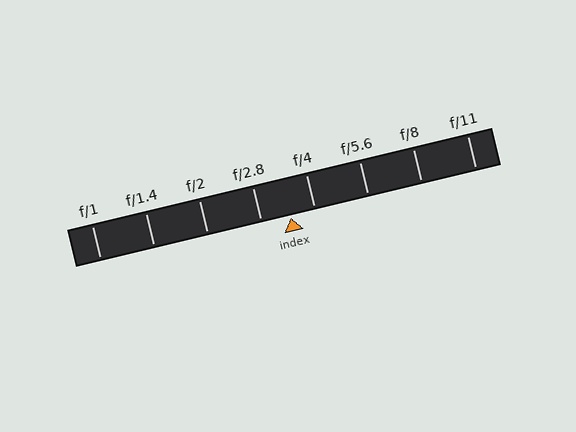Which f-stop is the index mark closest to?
The index mark is closest to f/4.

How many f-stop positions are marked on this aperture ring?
There are 8 f-stop positions marked.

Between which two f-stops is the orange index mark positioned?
The index mark is between f/2.8 and f/4.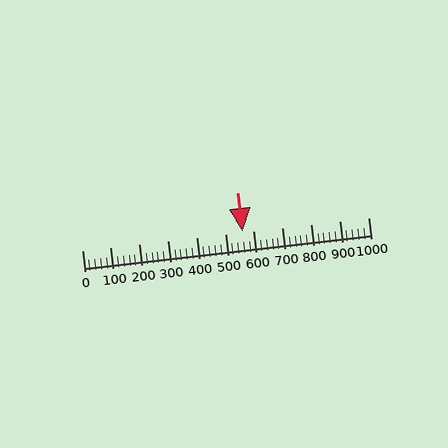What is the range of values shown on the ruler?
The ruler shows values from 0 to 1000.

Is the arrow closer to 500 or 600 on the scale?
The arrow is closer to 600.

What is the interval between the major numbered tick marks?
The major tick marks are spaced 100 units apart.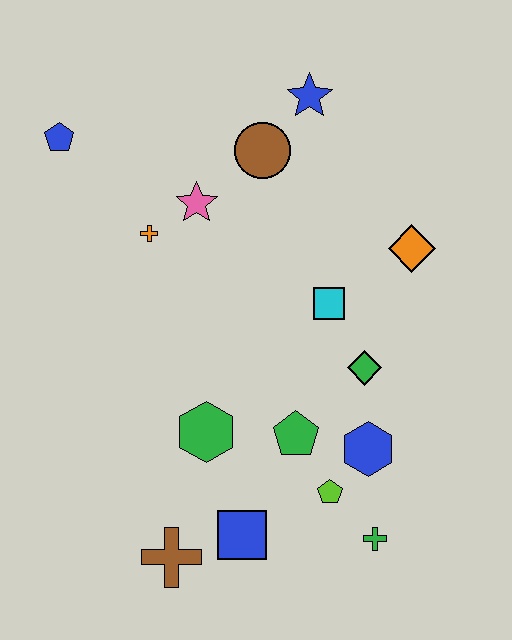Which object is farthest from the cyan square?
The blue pentagon is farthest from the cyan square.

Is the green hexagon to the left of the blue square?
Yes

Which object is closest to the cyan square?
The green diamond is closest to the cyan square.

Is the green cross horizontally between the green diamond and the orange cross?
No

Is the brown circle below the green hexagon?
No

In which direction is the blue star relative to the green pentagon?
The blue star is above the green pentagon.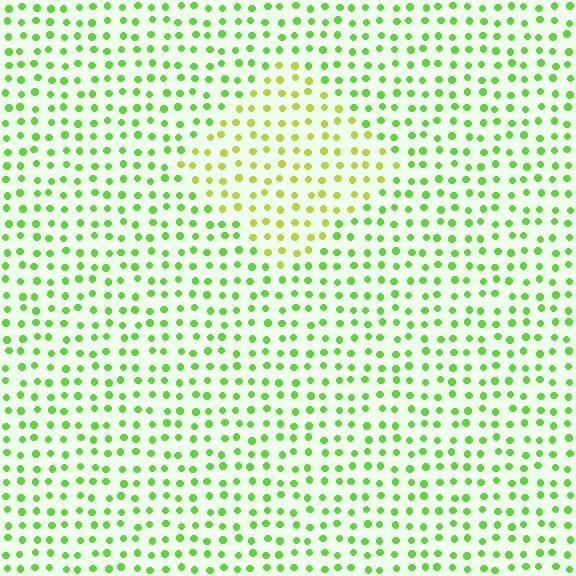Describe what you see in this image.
The image is filled with small lime elements in a uniform arrangement. A diamond-shaped region is visible where the elements are tinted to a slightly different hue, forming a subtle color boundary.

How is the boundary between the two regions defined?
The boundary is defined purely by a slight shift in hue (about 35 degrees). Spacing, size, and orientation are identical on both sides.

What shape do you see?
I see a diamond.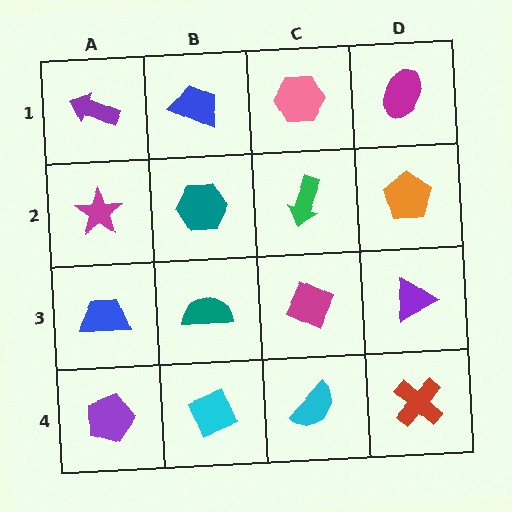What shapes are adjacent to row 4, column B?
A teal semicircle (row 3, column B), a purple pentagon (row 4, column A), a cyan semicircle (row 4, column C).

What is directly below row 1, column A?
A magenta star.